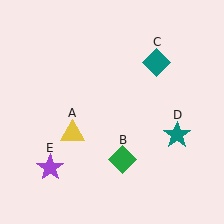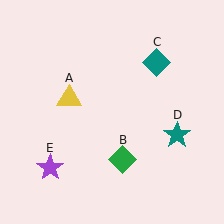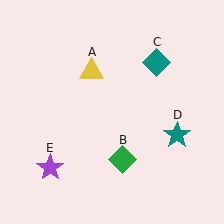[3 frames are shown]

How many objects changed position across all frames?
1 object changed position: yellow triangle (object A).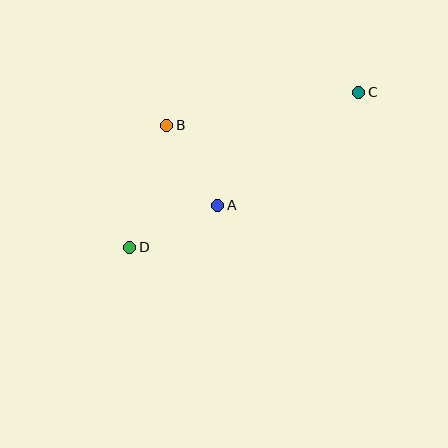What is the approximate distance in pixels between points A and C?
The distance between A and C is approximately 181 pixels.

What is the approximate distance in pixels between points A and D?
The distance between A and D is approximately 98 pixels.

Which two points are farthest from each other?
Points C and D are farthest from each other.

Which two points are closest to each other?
Points A and B are closest to each other.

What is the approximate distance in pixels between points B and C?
The distance between B and C is approximately 195 pixels.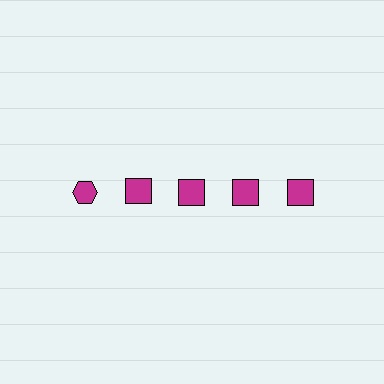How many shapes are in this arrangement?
There are 5 shapes arranged in a grid pattern.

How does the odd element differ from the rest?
It has a different shape: hexagon instead of square.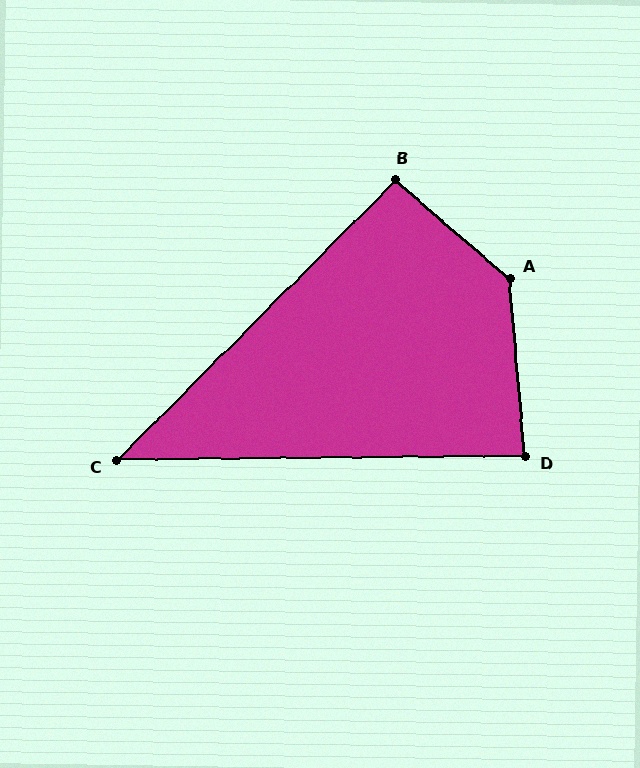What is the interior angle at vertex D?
Approximately 86 degrees (approximately right).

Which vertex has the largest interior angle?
A, at approximately 135 degrees.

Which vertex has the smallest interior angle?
C, at approximately 45 degrees.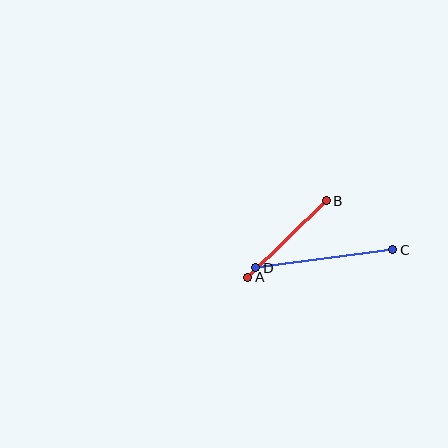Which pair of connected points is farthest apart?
Points C and D are farthest apart.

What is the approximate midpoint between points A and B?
The midpoint is at approximately (287, 239) pixels.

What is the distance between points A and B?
The distance is approximately 110 pixels.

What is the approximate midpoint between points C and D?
The midpoint is at approximately (324, 259) pixels.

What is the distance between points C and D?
The distance is approximately 138 pixels.